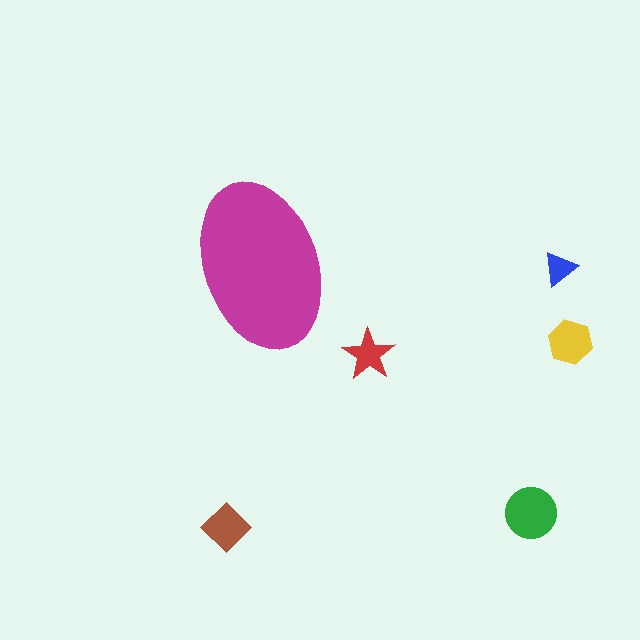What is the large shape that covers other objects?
A magenta ellipse.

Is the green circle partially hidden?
No, the green circle is fully visible.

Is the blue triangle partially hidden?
No, the blue triangle is fully visible.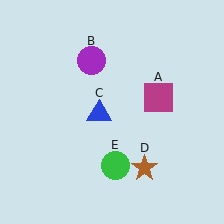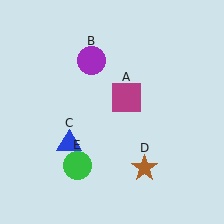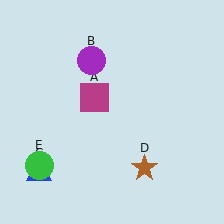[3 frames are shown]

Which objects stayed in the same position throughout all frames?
Purple circle (object B) and brown star (object D) remained stationary.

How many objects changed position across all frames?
3 objects changed position: magenta square (object A), blue triangle (object C), green circle (object E).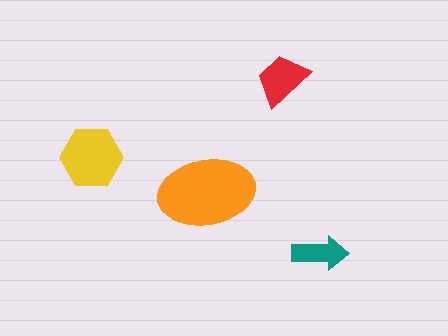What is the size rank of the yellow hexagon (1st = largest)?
2nd.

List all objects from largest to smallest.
The orange ellipse, the yellow hexagon, the red trapezoid, the teal arrow.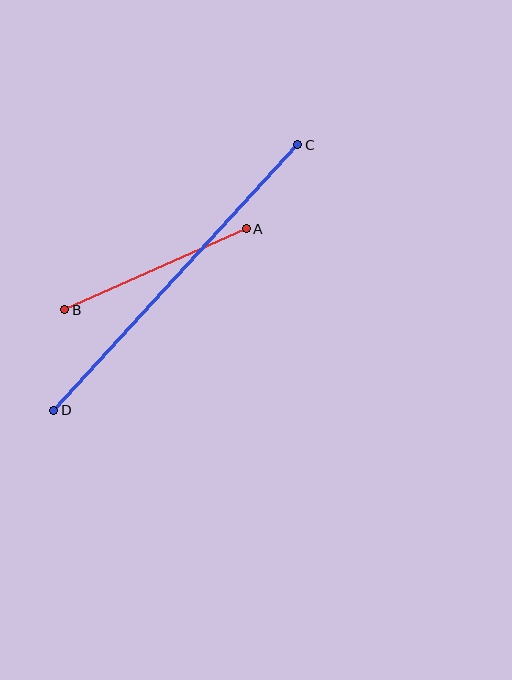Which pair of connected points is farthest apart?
Points C and D are farthest apart.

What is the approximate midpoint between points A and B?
The midpoint is at approximately (156, 269) pixels.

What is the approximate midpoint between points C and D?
The midpoint is at approximately (176, 277) pixels.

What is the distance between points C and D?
The distance is approximately 361 pixels.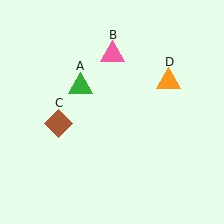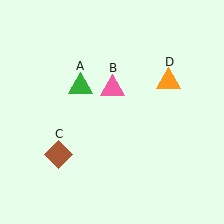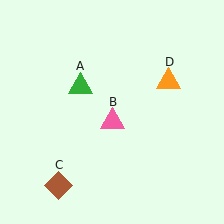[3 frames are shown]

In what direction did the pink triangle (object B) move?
The pink triangle (object B) moved down.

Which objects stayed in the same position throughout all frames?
Green triangle (object A) and orange triangle (object D) remained stationary.